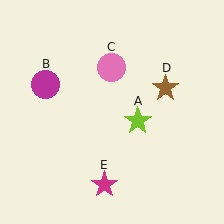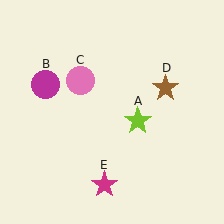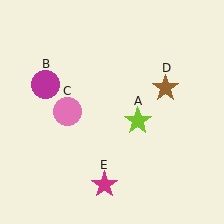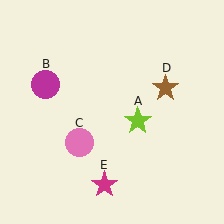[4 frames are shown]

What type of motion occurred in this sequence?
The pink circle (object C) rotated counterclockwise around the center of the scene.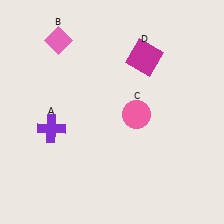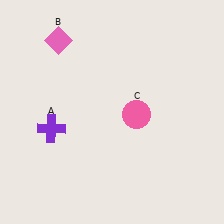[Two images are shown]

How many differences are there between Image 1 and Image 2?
There is 1 difference between the two images.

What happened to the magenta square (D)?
The magenta square (D) was removed in Image 2. It was in the top-right area of Image 1.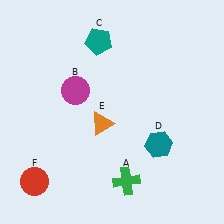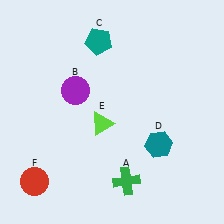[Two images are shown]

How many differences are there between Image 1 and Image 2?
There are 2 differences between the two images.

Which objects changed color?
B changed from magenta to purple. E changed from orange to lime.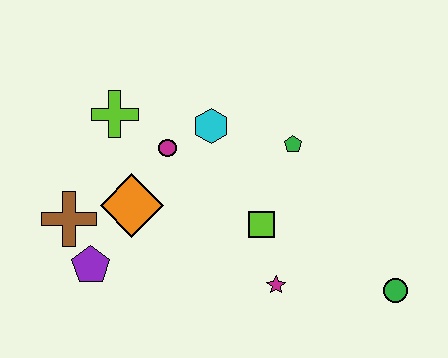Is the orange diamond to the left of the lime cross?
No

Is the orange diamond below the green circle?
No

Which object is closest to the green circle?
The magenta star is closest to the green circle.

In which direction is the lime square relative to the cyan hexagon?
The lime square is below the cyan hexagon.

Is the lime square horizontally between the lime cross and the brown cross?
No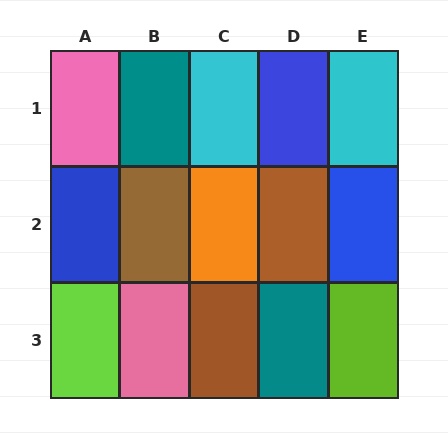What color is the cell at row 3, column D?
Teal.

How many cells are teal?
2 cells are teal.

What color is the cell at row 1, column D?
Blue.